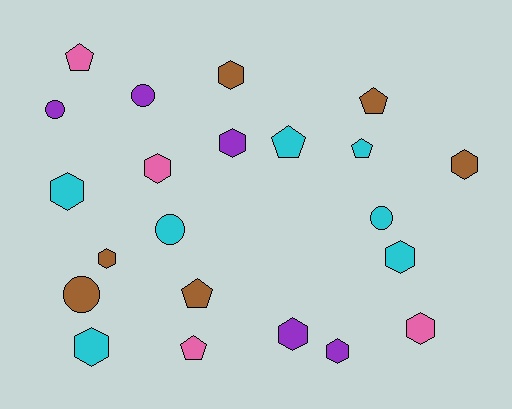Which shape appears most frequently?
Hexagon, with 11 objects.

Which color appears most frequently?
Cyan, with 7 objects.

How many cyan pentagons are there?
There are 2 cyan pentagons.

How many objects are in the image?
There are 22 objects.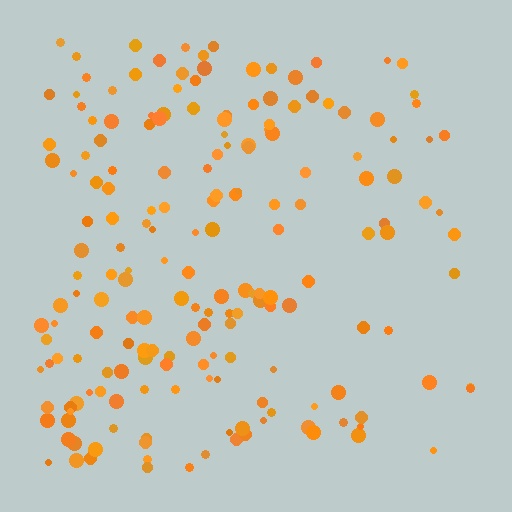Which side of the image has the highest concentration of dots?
The left.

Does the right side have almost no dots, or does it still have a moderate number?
Still a moderate number, just noticeably fewer than the left.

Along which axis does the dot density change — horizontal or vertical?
Horizontal.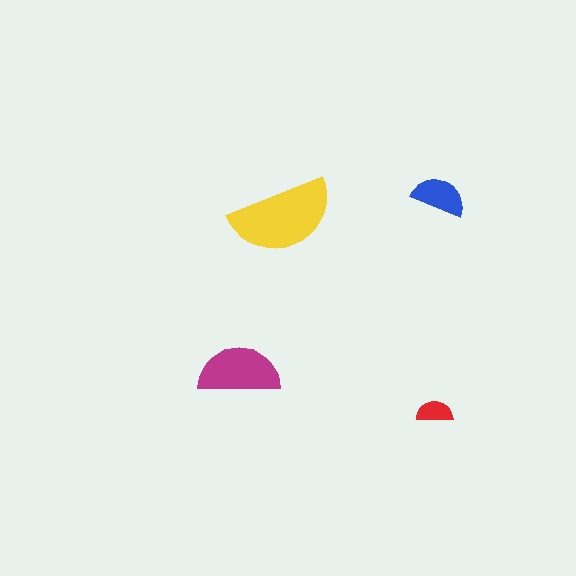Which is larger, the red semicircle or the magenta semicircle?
The magenta one.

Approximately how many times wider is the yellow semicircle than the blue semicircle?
About 2 times wider.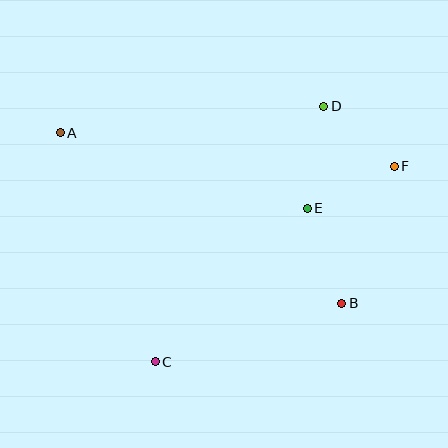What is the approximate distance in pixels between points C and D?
The distance between C and D is approximately 306 pixels.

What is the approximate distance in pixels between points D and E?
The distance between D and E is approximately 104 pixels.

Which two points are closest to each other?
Points D and F are closest to each other.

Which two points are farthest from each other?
Points A and F are farthest from each other.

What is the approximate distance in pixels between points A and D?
The distance between A and D is approximately 264 pixels.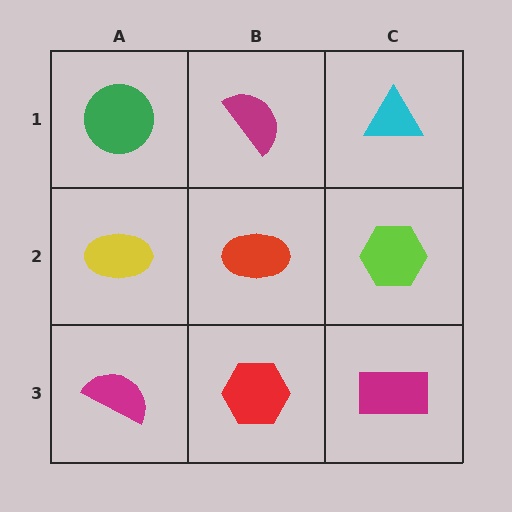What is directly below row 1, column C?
A lime hexagon.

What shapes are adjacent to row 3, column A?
A yellow ellipse (row 2, column A), a red hexagon (row 3, column B).